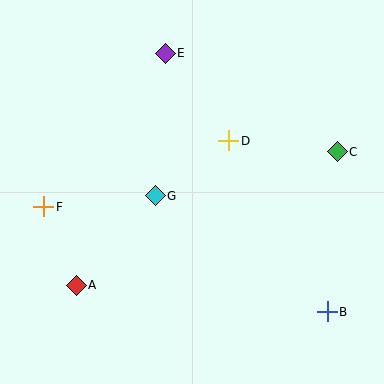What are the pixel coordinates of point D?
Point D is at (229, 141).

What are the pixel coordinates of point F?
Point F is at (44, 207).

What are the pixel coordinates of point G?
Point G is at (155, 196).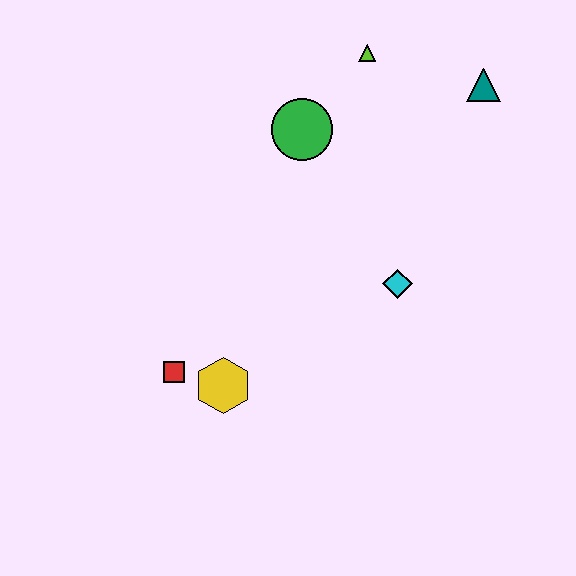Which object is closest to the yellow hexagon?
The red square is closest to the yellow hexagon.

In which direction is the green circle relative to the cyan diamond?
The green circle is above the cyan diamond.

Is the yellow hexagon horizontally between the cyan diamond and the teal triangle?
No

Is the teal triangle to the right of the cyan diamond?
Yes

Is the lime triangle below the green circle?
No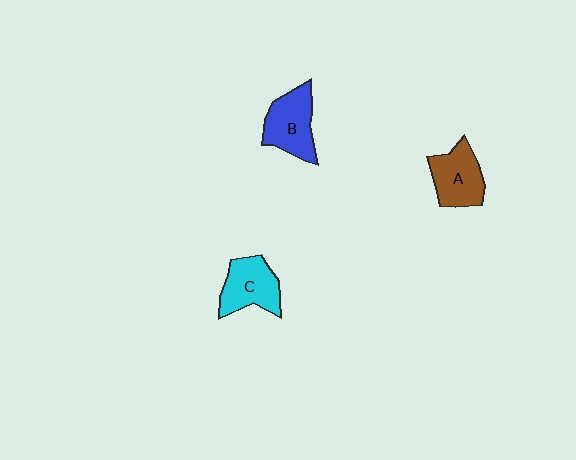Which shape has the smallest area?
Shape A (brown).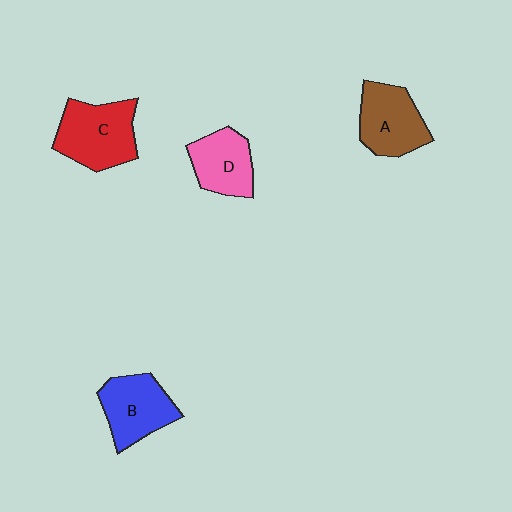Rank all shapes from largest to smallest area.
From largest to smallest: C (red), A (brown), B (blue), D (pink).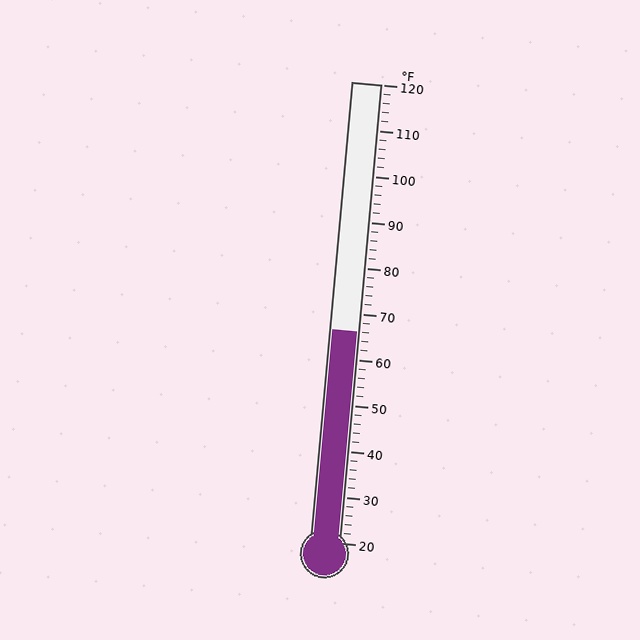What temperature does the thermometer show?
The thermometer shows approximately 66°F.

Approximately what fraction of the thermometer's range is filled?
The thermometer is filled to approximately 45% of its range.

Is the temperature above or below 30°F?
The temperature is above 30°F.